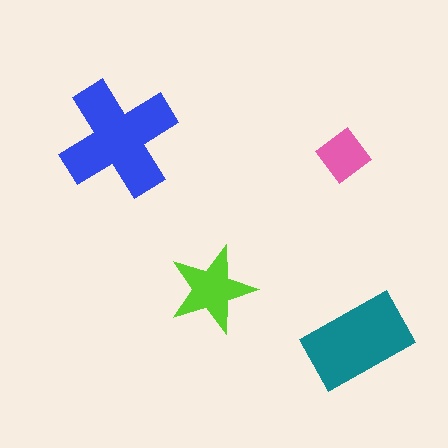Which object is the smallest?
The pink diamond.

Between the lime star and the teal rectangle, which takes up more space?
The teal rectangle.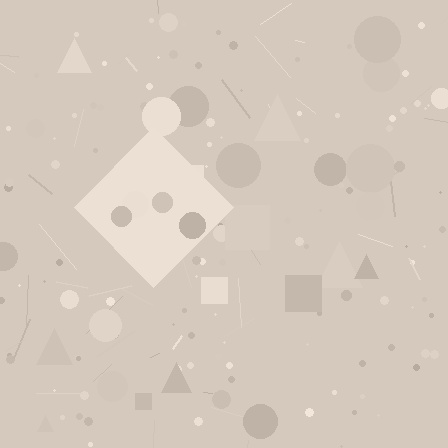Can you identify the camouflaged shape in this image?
The camouflaged shape is a diamond.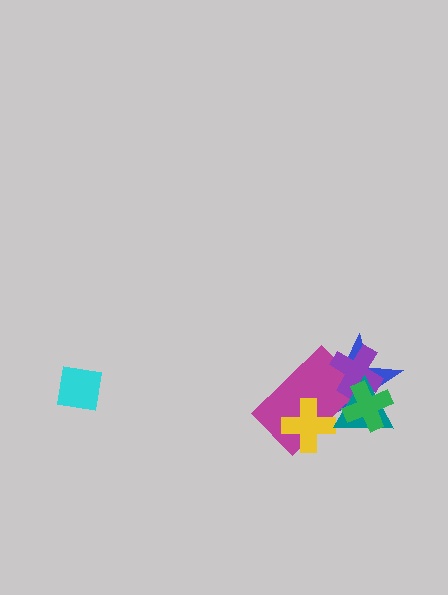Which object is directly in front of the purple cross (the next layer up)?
The teal triangle is directly in front of the purple cross.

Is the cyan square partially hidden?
No, no other shape covers it.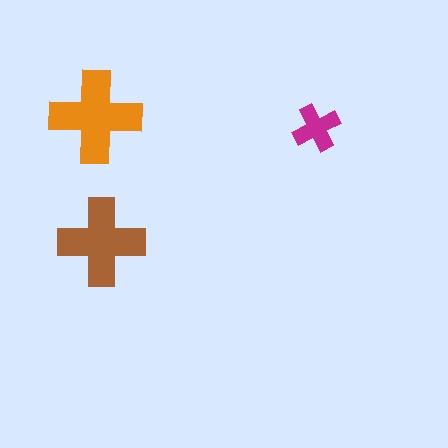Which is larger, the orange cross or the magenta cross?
The orange one.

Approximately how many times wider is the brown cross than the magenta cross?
About 2 times wider.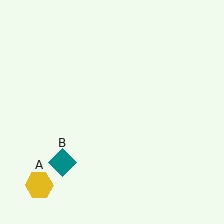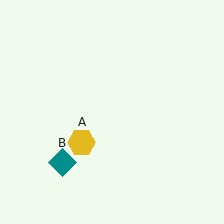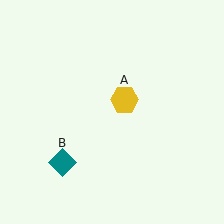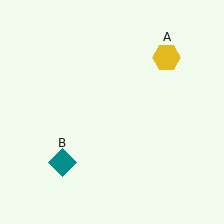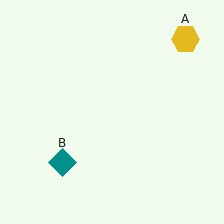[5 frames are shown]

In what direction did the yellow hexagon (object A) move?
The yellow hexagon (object A) moved up and to the right.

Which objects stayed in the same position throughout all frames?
Teal diamond (object B) remained stationary.